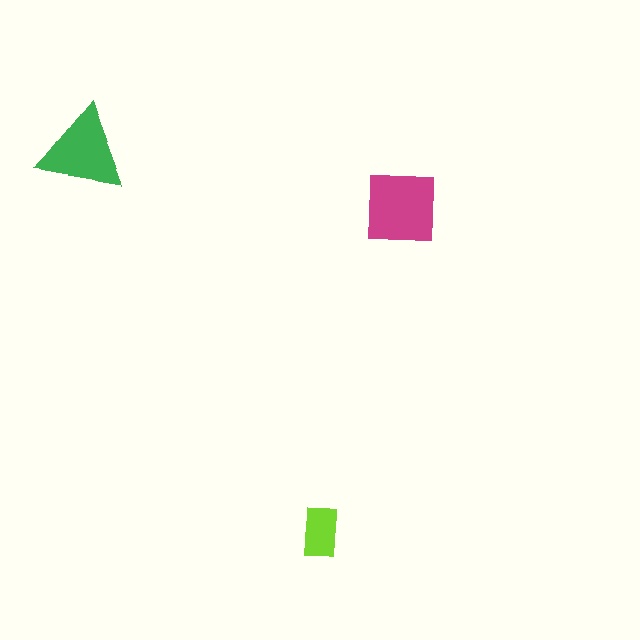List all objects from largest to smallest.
The magenta square, the green triangle, the lime rectangle.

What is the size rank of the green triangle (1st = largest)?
2nd.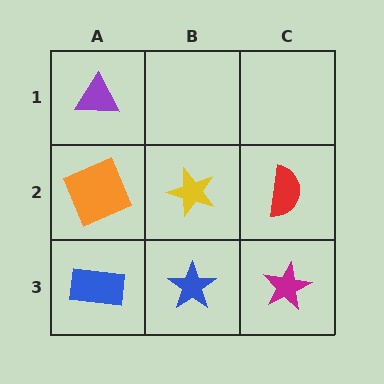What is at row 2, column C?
A red semicircle.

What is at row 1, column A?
A purple triangle.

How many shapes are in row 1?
1 shape.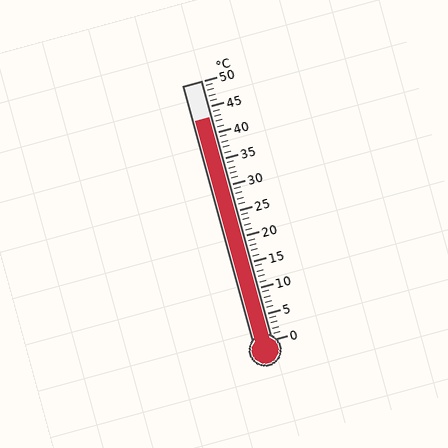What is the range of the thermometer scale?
The thermometer scale ranges from 0°C to 50°C.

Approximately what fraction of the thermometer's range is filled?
The thermometer is filled to approximately 85% of its range.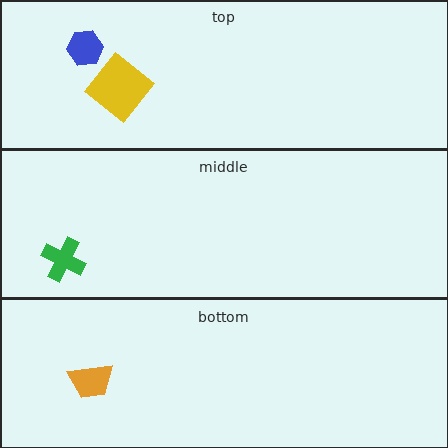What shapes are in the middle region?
The green cross.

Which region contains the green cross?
The middle region.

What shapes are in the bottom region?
The orange trapezoid.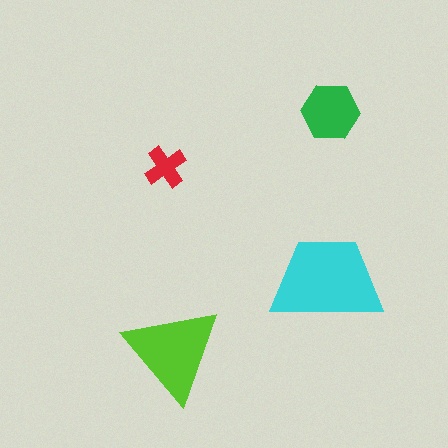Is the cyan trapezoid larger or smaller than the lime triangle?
Larger.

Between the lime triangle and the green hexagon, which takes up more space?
The lime triangle.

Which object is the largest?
The cyan trapezoid.